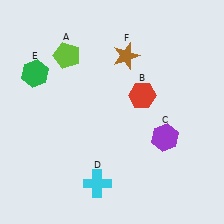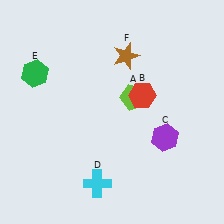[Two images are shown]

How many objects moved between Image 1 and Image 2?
1 object moved between the two images.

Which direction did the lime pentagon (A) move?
The lime pentagon (A) moved right.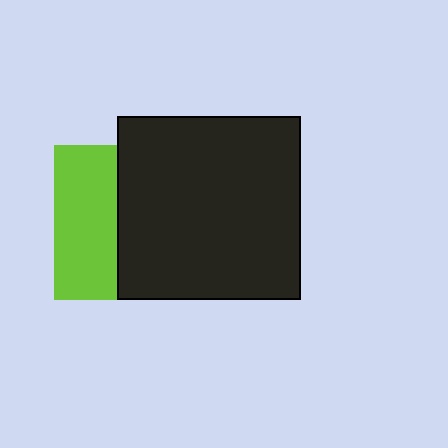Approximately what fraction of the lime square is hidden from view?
Roughly 59% of the lime square is hidden behind the black square.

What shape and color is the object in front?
The object in front is a black square.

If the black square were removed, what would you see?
You would see the complete lime square.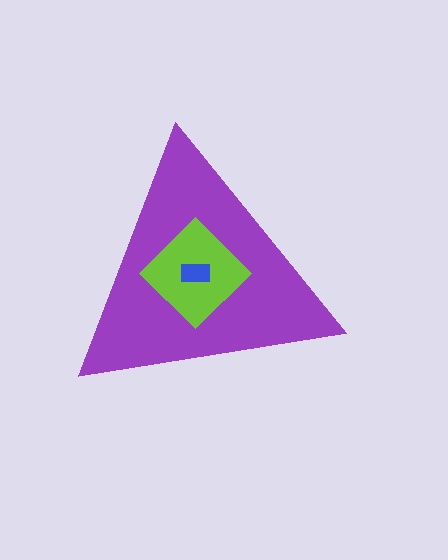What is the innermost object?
The blue rectangle.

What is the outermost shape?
The purple triangle.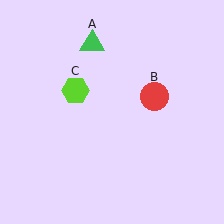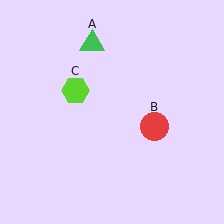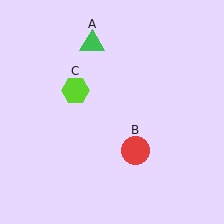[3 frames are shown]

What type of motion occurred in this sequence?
The red circle (object B) rotated clockwise around the center of the scene.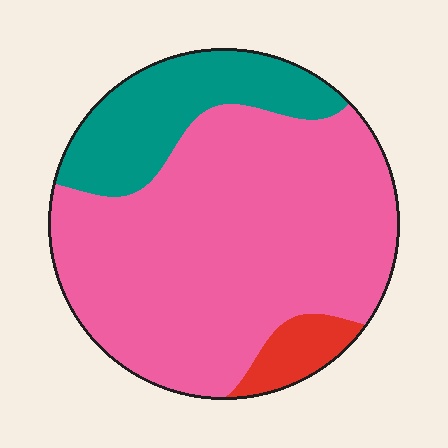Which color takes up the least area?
Red, at roughly 5%.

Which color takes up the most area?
Pink, at roughly 75%.